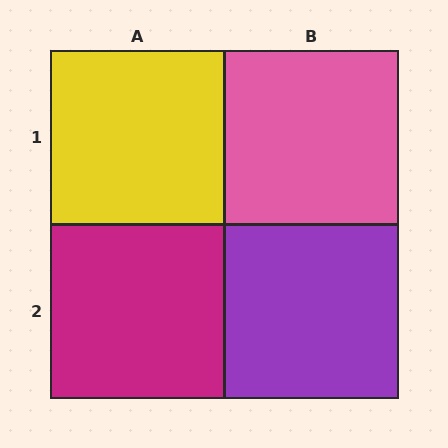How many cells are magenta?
1 cell is magenta.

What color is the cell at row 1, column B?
Pink.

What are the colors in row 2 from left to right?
Magenta, purple.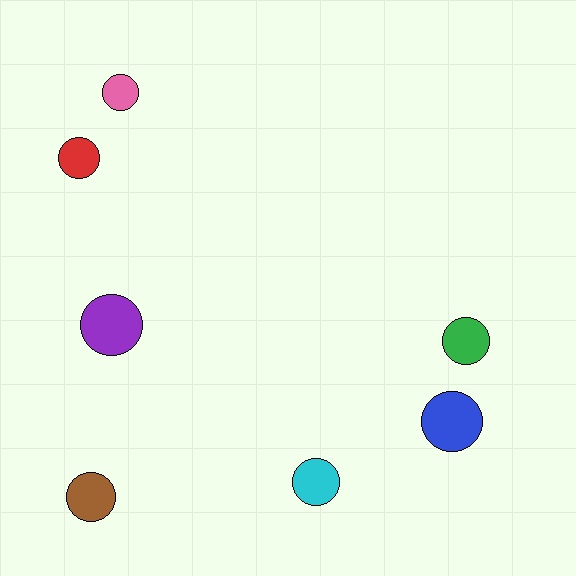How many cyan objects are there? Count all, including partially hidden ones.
There is 1 cyan object.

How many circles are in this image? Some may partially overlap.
There are 7 circles.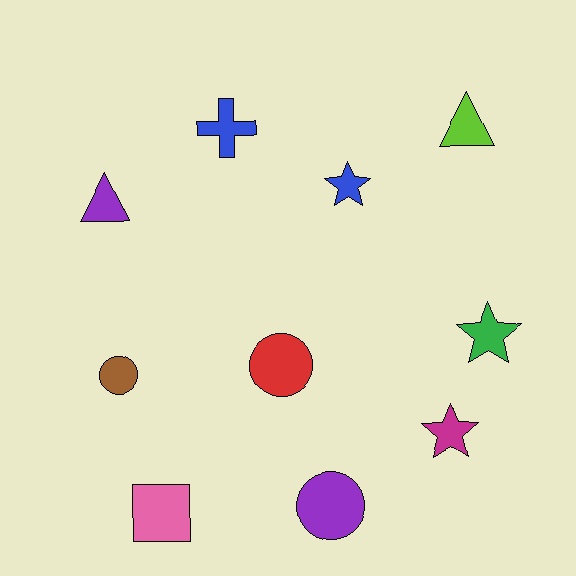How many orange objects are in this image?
There are no orange objects.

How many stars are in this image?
There are 3 stars.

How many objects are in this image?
There are 10 objects.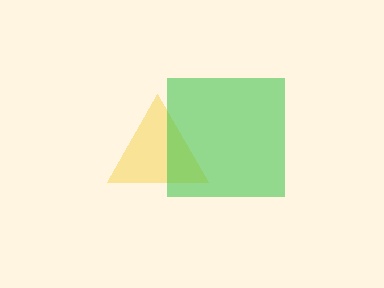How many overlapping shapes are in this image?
There are 2 overlapping shapes in the image.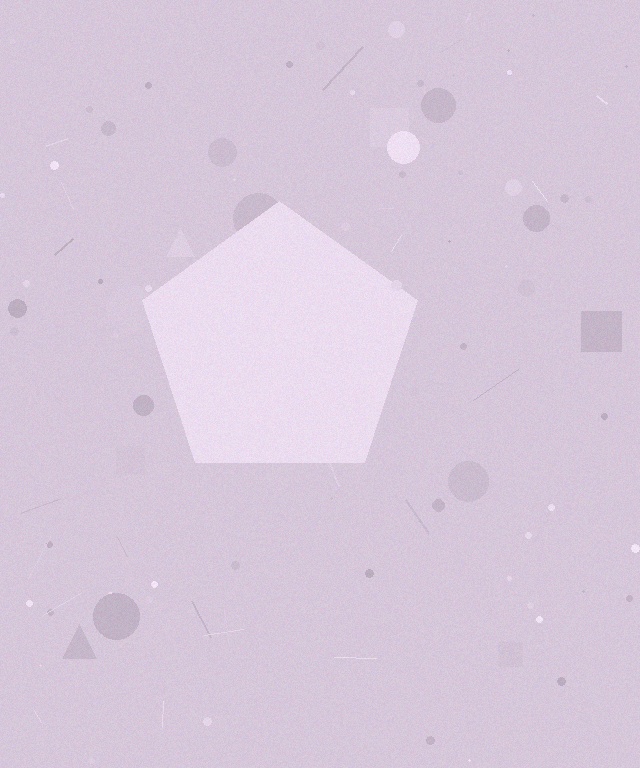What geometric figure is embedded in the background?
A pentagon is embedded in the background.